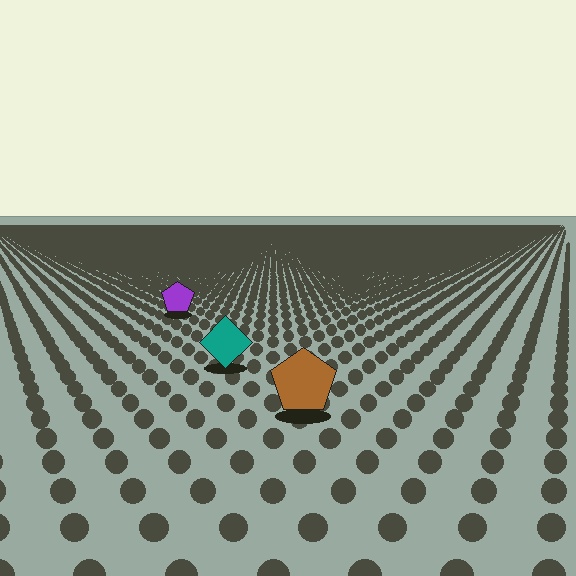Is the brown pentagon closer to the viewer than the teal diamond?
Yes. The brown pentagon is closer — you can tell from the texture gradient: the ground texture is coarser near it.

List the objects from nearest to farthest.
From nearest to farthest: the brown pentagon, the teal diamond, the purple pentagon.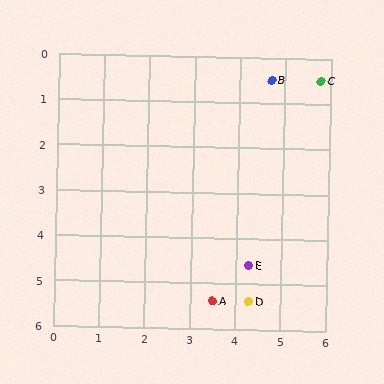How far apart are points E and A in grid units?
Points E and A are about 1.1 grid units apart.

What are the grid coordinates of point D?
Point D is at approximately (4.3, 5.4).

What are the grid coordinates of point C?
Point C is at approximately (5.8, 0.5).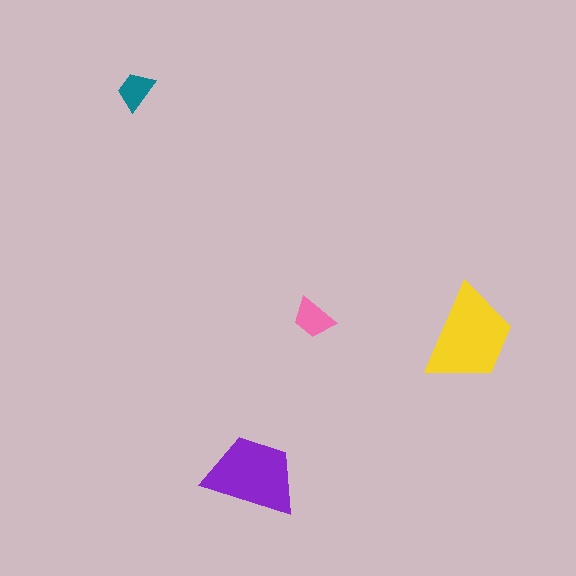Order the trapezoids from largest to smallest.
the yellow one, the purple one, the pink one, the teal one.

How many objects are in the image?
There are 4 objects in the image.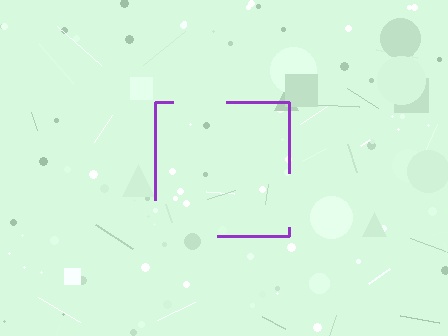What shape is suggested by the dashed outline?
The dashed outline suggests a square.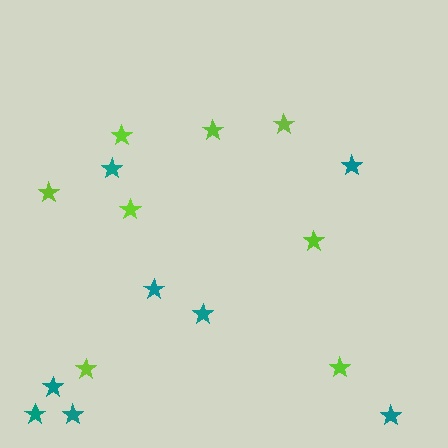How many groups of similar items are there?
There are 2 groups: one group of lime stars (8) and one group of teal stars (8).